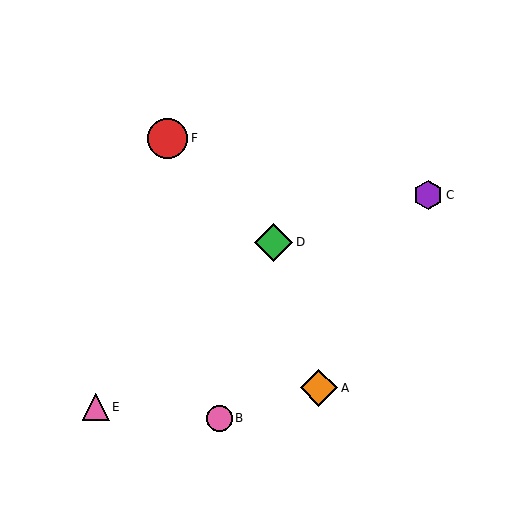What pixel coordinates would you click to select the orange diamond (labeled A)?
Click at (319, 388) to select the orange diamond A.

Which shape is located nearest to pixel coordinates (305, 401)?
The orange diamond (labeled A) at (319, 388) is nearest to that location.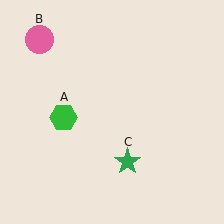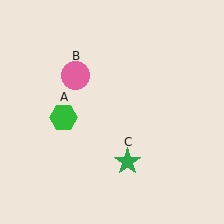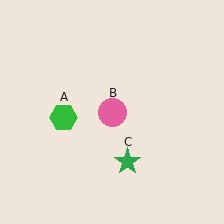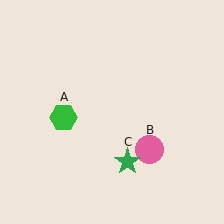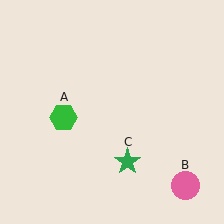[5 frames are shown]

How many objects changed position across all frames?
1 object changed position: pink circle (object B).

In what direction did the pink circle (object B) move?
The pink circle (object B) moved down and to the right.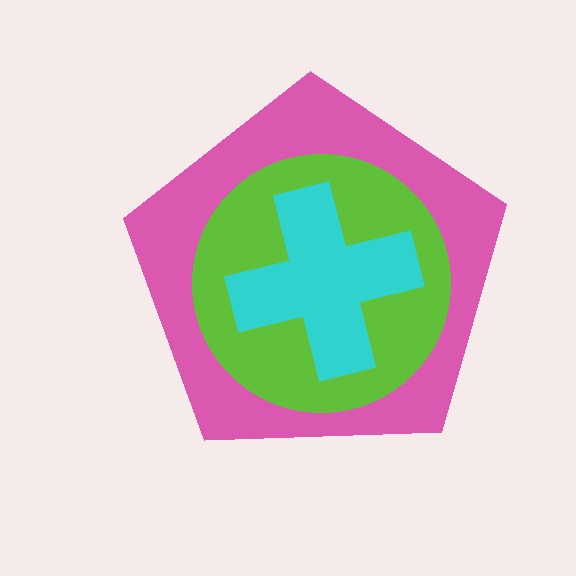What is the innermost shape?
The cyan cross.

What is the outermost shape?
The pink pentagon.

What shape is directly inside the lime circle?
The cyan cross.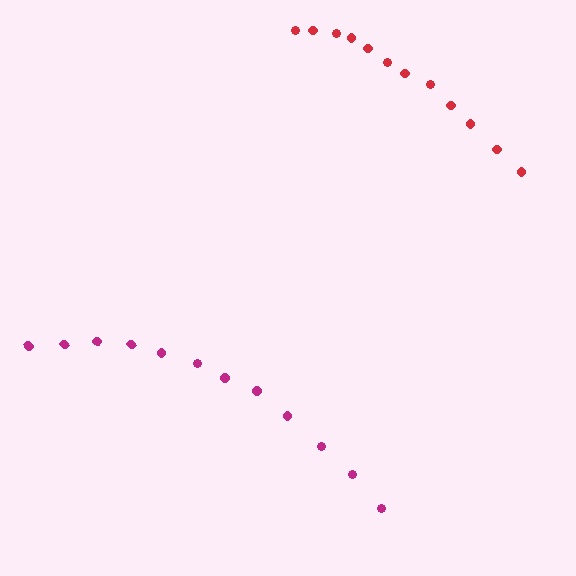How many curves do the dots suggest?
There are 2 distinct paths.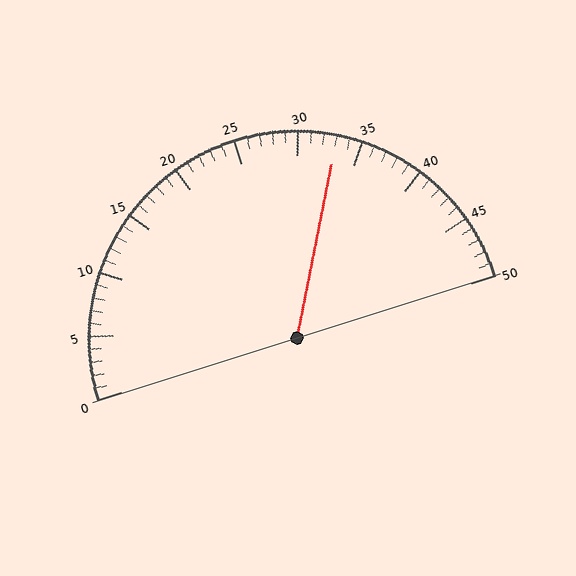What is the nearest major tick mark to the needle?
The nearest major tick mark is 35.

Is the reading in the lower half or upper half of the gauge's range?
The reading is in the upper half of the range (0 to 50).